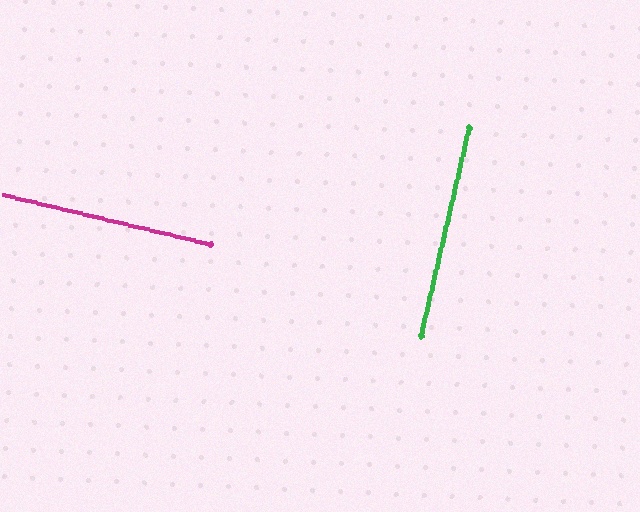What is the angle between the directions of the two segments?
Approximately 89 degrees.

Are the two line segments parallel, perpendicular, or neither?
Perpendicular — they meet at approximately 89°.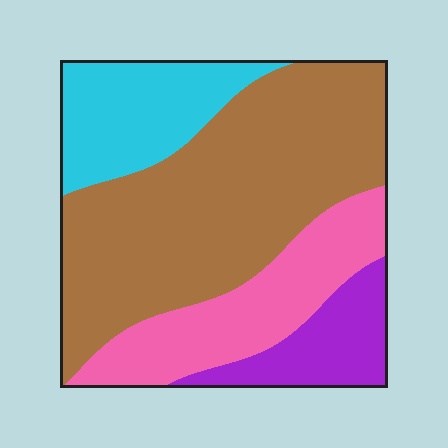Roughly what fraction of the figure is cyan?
Cyan takes up between a sixth and a third of the figure.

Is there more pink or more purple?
Pink.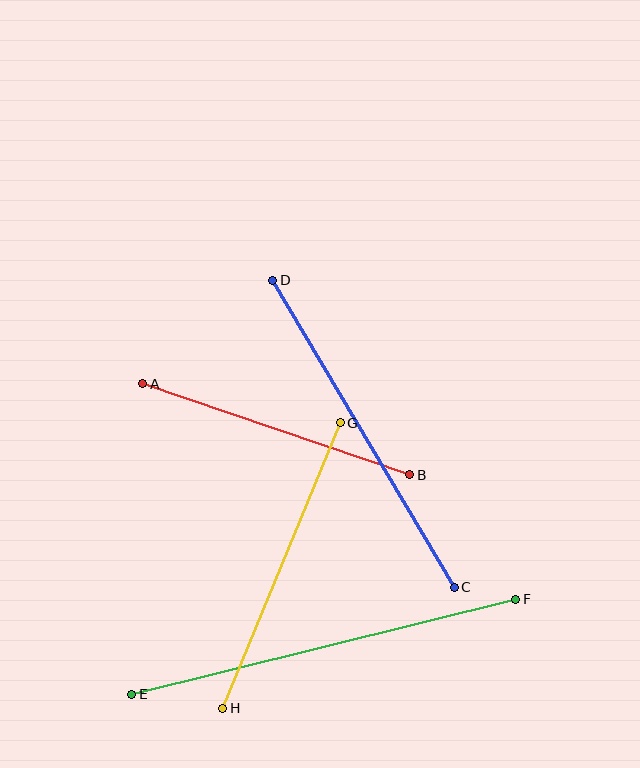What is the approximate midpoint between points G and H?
The midpoint is at approximately (282, 566) pixels.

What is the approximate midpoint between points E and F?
The midpoint is at approximately (324, 647) pixels.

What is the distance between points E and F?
The distance is approximately 396 pixels.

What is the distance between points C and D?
The distance is approximately 357 pixels.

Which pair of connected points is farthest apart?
Points E and F are farthest apart.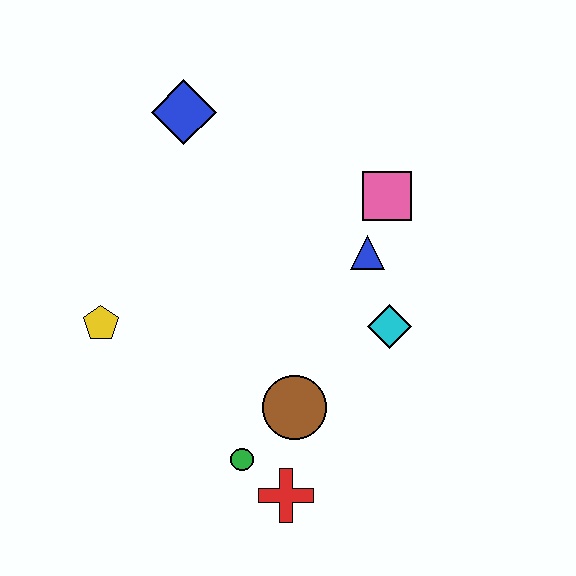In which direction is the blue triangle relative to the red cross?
The blue triangle is above the red cross.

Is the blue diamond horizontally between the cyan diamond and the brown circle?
No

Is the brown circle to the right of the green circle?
Yes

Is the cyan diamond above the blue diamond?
No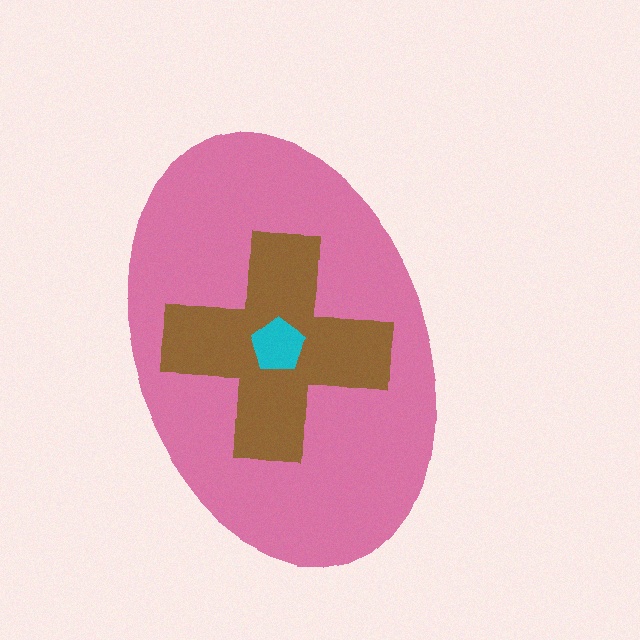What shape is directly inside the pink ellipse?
The brown cross.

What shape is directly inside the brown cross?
The cyan pentagon.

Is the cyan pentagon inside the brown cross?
Yes.